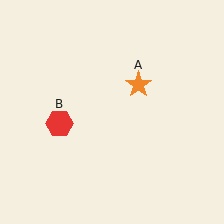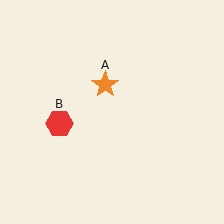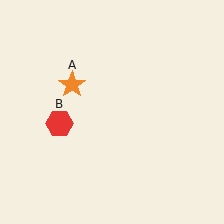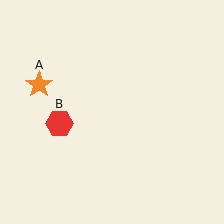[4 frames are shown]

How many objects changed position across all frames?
1 object changed position: orange star (object A).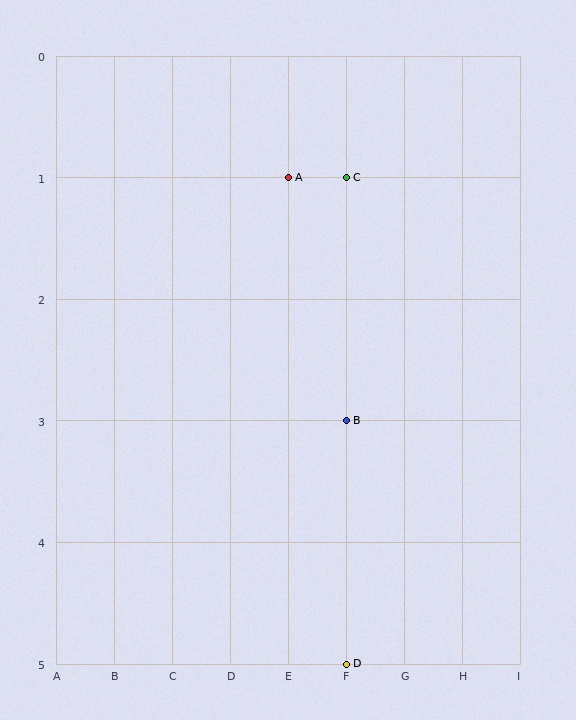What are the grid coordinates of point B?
Point B is at grid coordinates (F, 3).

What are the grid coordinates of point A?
Point A is at grid coordinates (E, 1).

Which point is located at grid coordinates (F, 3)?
Point B is at (F, 3).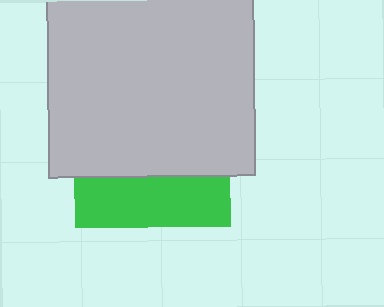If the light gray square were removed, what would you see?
You would see the complete green square.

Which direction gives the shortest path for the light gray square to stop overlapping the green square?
Moving up gives the shortest separation.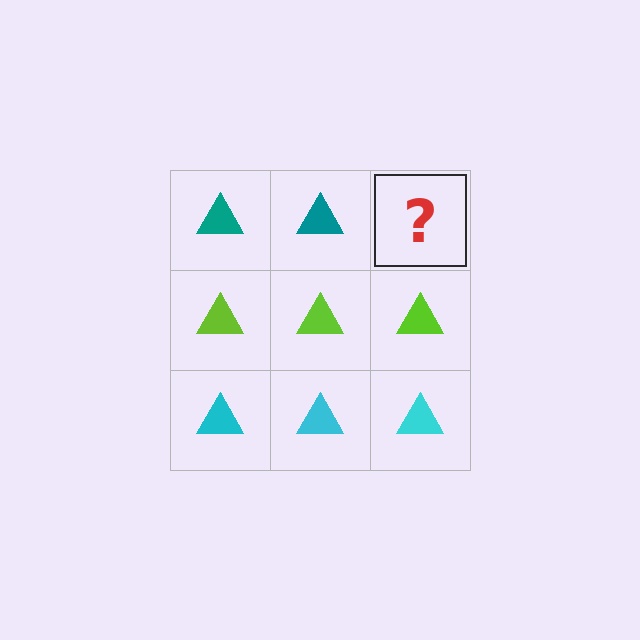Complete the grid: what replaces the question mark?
The question mark should be replaced with a teal triangle.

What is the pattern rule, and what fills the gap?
The rule is that each row has a consistent color. The gap should be filled with a teal triangle.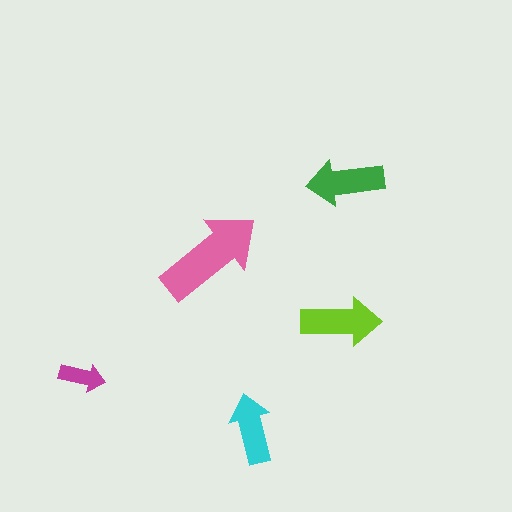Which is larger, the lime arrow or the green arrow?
The lime one.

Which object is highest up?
The green arrow is topmost.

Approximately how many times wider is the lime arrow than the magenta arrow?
About 1.5 times wider.